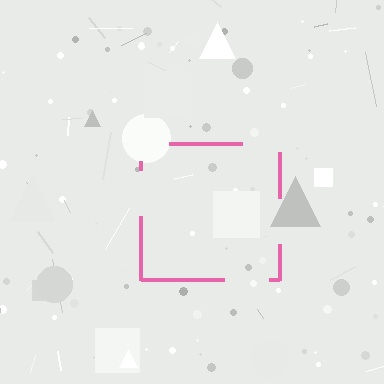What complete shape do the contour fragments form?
The contour fragments form a square.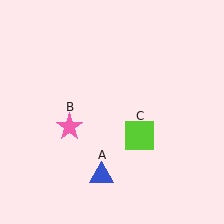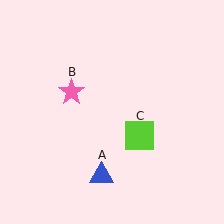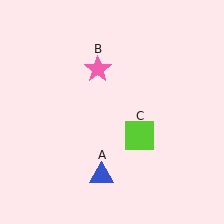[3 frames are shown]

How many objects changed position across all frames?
1 object changed position: pink star (object B).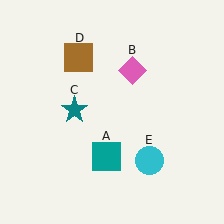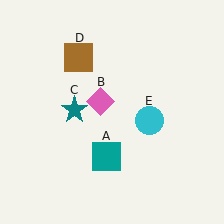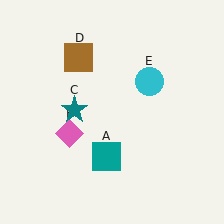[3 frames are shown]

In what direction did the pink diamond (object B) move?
The pink diamond (object B) moved down and to the left.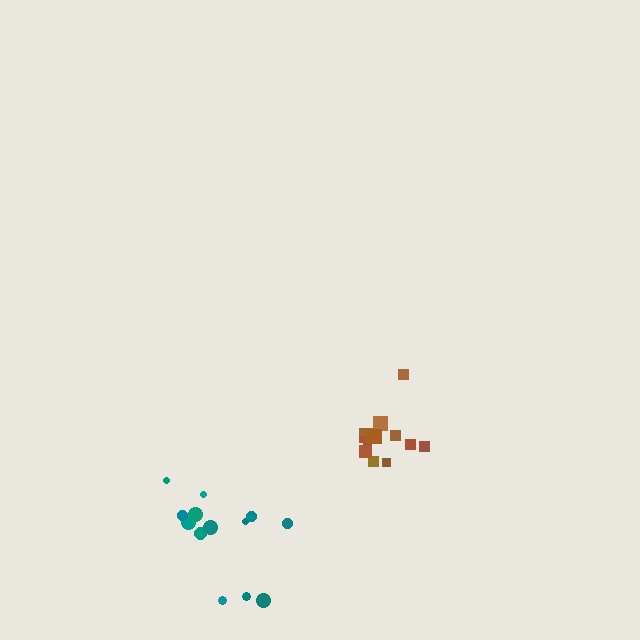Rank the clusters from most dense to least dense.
brown, teal.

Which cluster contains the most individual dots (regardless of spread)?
Teal (13).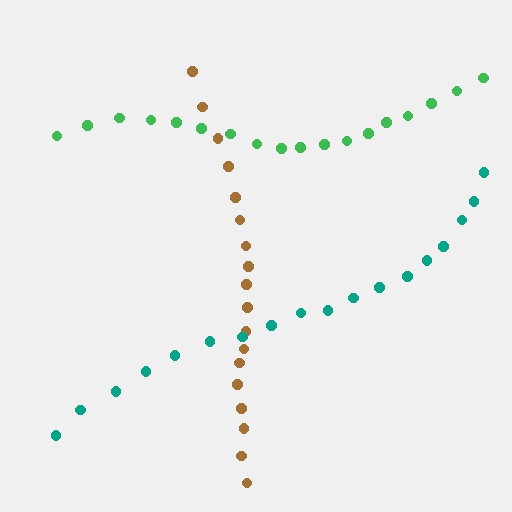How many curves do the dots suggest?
There are 3 distinct paths.